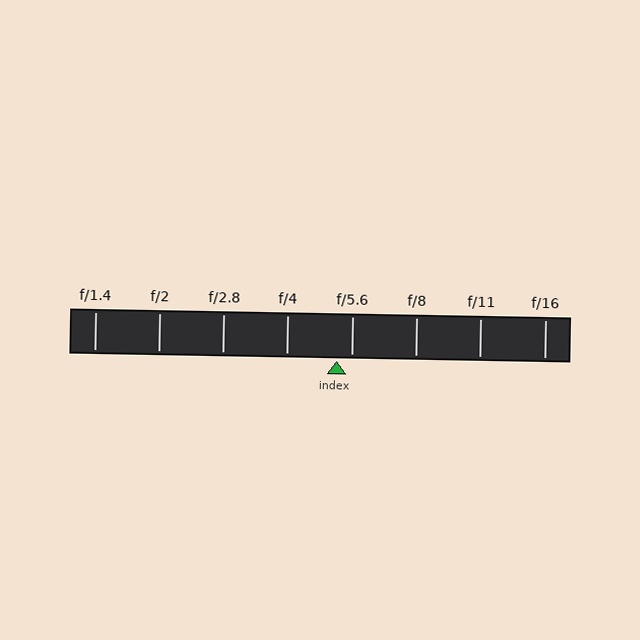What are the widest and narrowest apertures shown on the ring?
The widest aperture shown is f/1.4 and the narrowest is f/16.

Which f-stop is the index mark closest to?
The index mark is closest to f/5.6.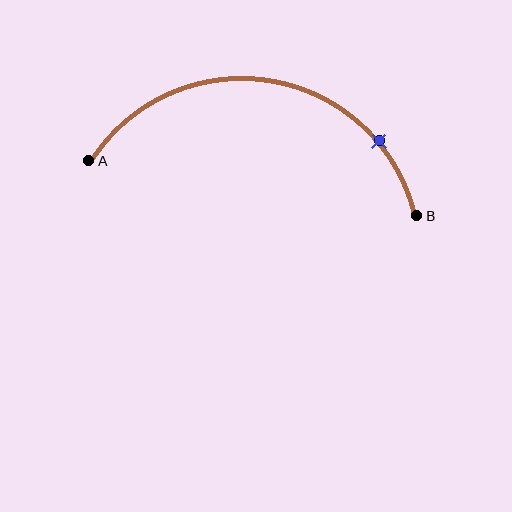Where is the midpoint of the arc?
The arc midpoint is the point on the curve farthest from the straight line joining A and B. It sits above that line.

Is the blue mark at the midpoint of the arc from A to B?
No. The blue mark lies on the arc but is closer to endpoint B. The arc midpoint would be at the point on the curve equidistant along the arc from both A and B.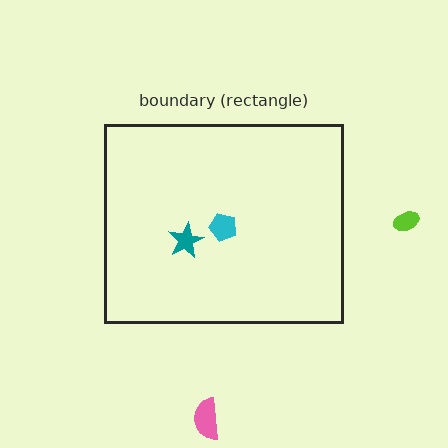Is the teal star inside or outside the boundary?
Inside.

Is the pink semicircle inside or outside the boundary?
Outside.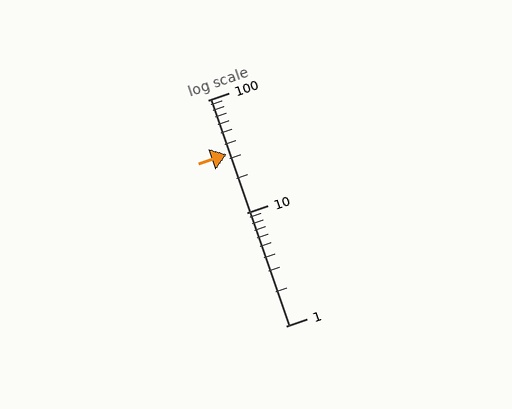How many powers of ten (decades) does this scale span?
The scale spans 2 decades, from 1 to 100.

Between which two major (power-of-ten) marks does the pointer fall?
The pointer is between 10 and 100.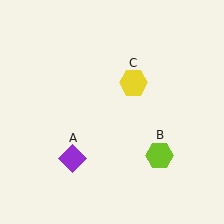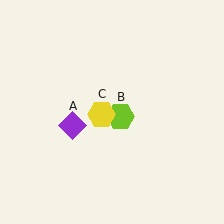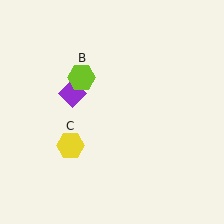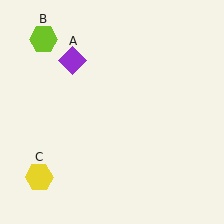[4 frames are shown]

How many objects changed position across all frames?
3 objects changed position: purple diamond (object A), lime hexagon (object B), yellow hexagon (object C).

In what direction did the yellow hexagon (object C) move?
The yellow hexagon (object C) moved down and to the left.